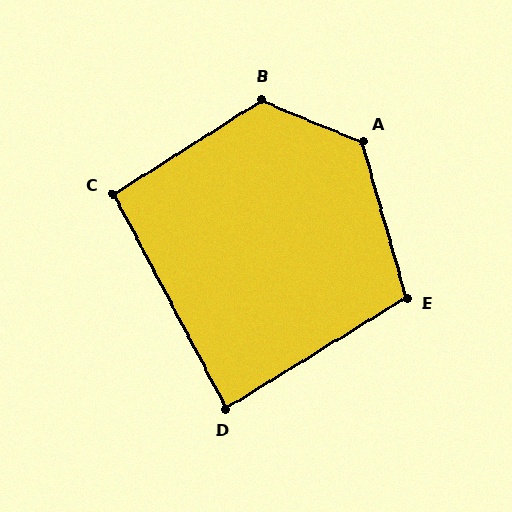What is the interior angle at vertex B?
Approximately 125 degrees (obtuse).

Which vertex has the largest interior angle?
A, at approximately 128 degrees.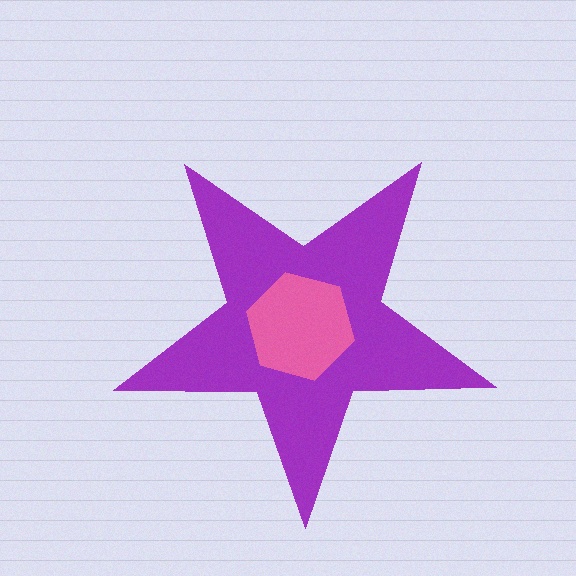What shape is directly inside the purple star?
The pink hexagon.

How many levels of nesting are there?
2.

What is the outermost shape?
The purple star.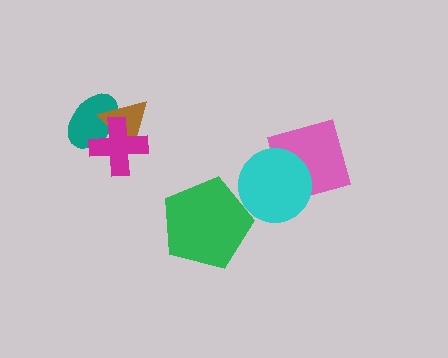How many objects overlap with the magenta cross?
2 objects overlap with the magenta cross.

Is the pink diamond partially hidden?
Yes, it is partially covered by another shape.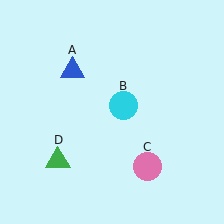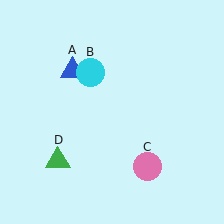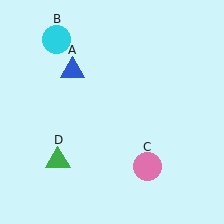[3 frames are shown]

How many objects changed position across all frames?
1 object changed position: cyan circle (object B).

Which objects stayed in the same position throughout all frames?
Blue triangle (object A) and pink circle (object C) and green triangle (object D) remained stationary.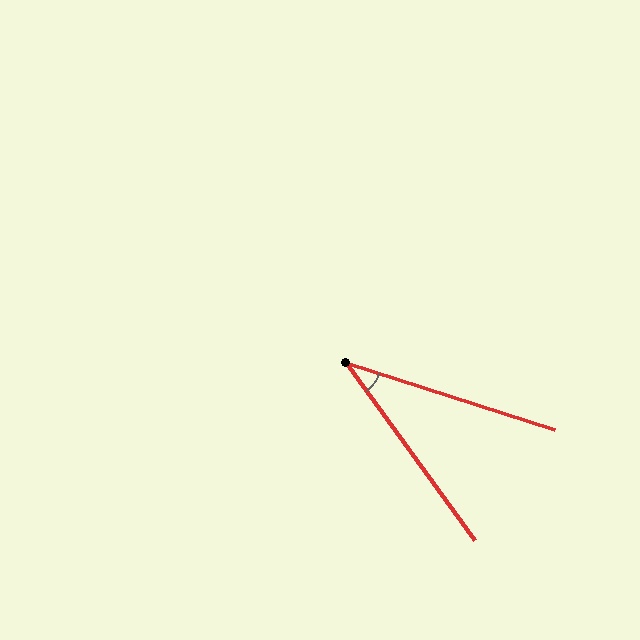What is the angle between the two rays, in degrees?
Approximately 36 degrees.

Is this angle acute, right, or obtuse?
It is acute.